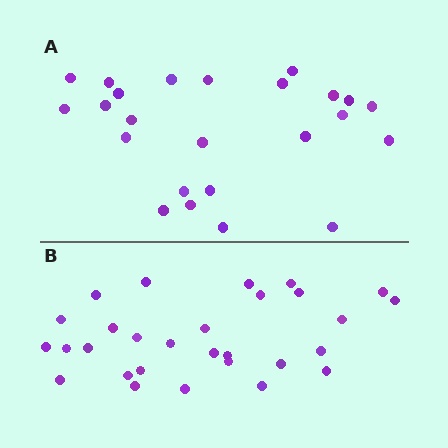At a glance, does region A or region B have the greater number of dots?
Region B (the bottom region) has more dots.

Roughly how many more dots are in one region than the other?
Region B has about 5 more dots than region A.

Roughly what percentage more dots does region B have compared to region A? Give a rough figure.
About 20% more.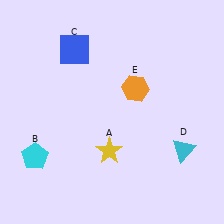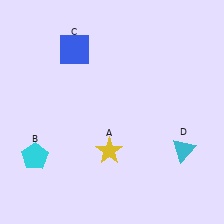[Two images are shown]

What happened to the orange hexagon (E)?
The orange hexagon (E) was removed in Image 2. It was in the top-right area of Image 1.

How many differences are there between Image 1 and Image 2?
There is 1 difference between the two images.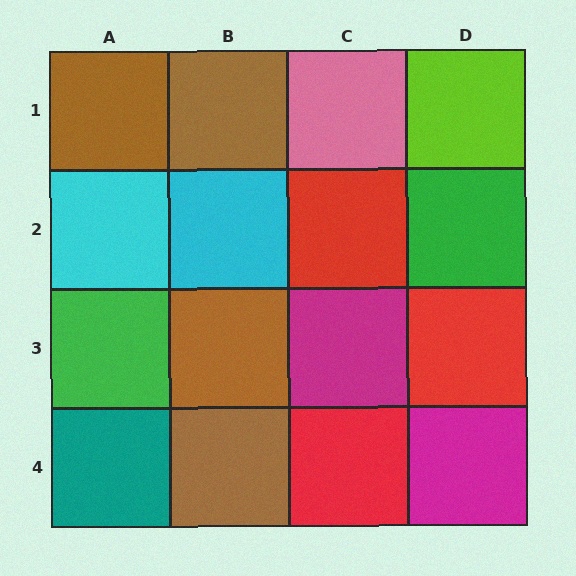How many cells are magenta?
2 cells are magenta.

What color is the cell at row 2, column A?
Cyan.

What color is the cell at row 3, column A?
Green.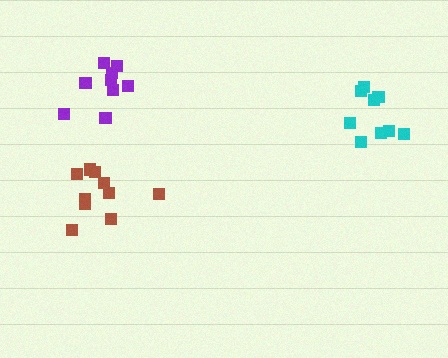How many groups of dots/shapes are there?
There are 3 groups.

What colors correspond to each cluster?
The clusters are colored: brown, purple, cyan.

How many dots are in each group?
Group 1: 10 dots, Group 2: 10 dots, Group 3: 9 dots (29 total).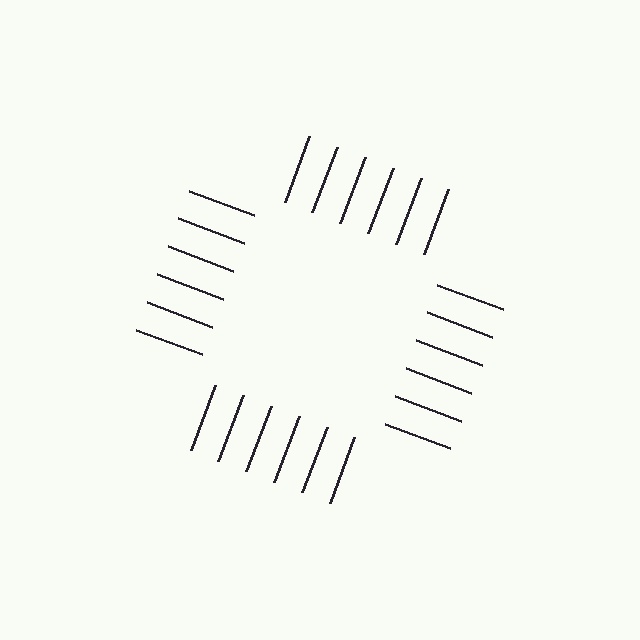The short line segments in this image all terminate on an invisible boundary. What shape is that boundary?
An illusory square — the line segments terminate on its edges but no continuous stroke is drawn.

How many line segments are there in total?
24 — 6 along each of the 4 edges.